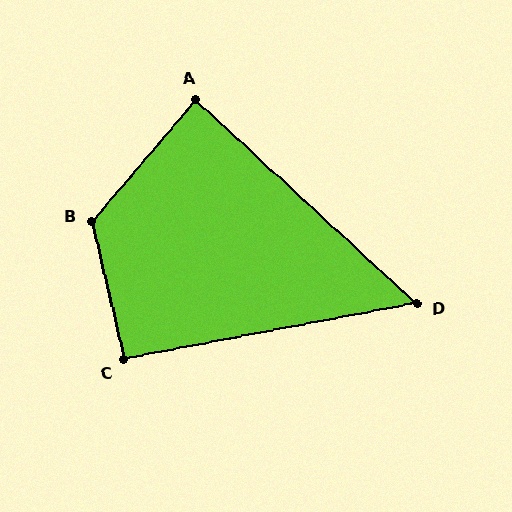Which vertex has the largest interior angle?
B, at approximately 126 degrees.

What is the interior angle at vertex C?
Approximately 92 degrees (approximately right).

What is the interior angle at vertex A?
Approximately 88 degrees (approximately right).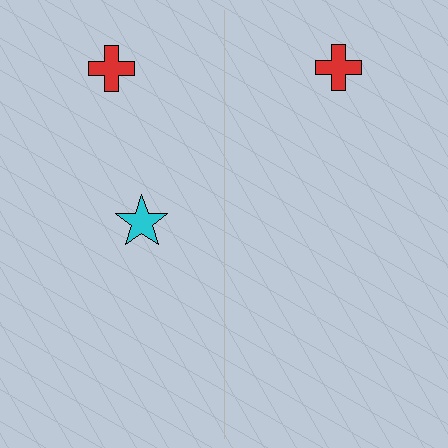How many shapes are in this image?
There are 3 shapes in this image.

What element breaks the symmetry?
A cyan star is missing from the right side.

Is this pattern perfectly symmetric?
No, the pattern is not perfectly symmetric. A cyan star is missing from the right side.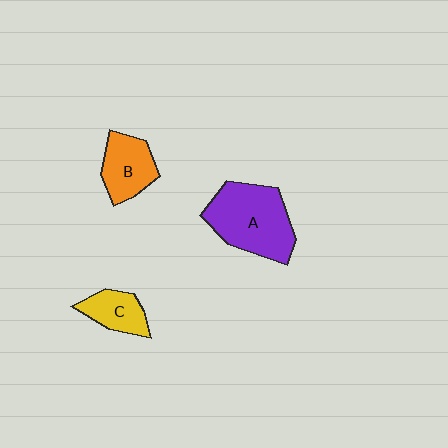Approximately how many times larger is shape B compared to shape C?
Approximately 1.3 times.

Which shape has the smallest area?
Shape C (yellow).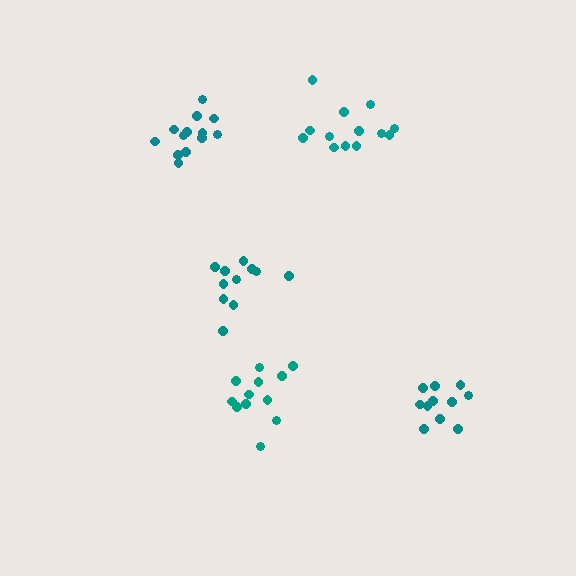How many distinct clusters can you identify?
There are 5 distinct clusters.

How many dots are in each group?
Group 1: 12 dots, Group 2: 13 dots, Group 3: 11 dots, Group 4: 11 dots, Group 5: 13 dots (60 total).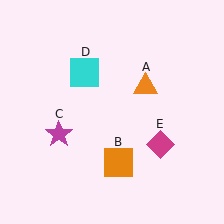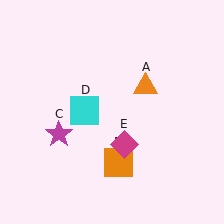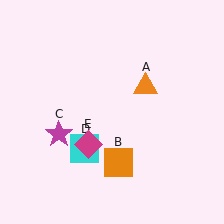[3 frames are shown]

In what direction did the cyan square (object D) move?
The cyan square (object D) moved down.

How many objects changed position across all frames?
2 objects changed position: cyan square (object D), magenta diamond (object E).